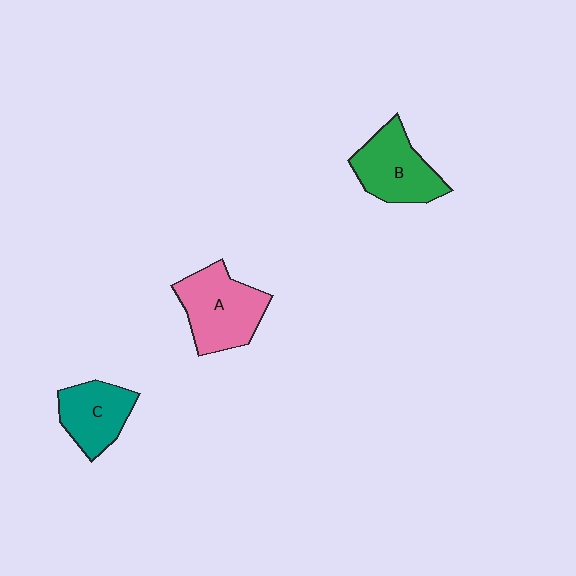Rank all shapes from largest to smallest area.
From largest to smallest: A (pink), B (green), C (teal).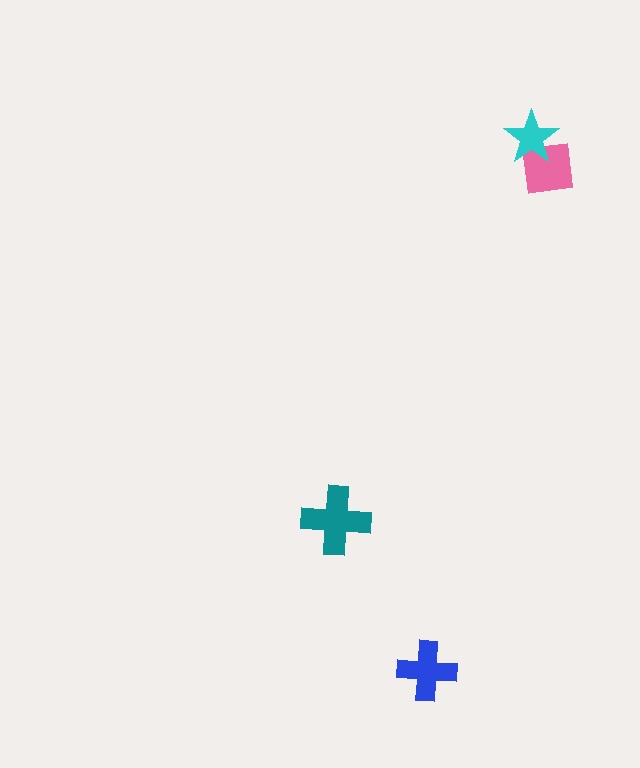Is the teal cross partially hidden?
No, no other shape covers it.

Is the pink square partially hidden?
Yes, it is partially covered by another shape.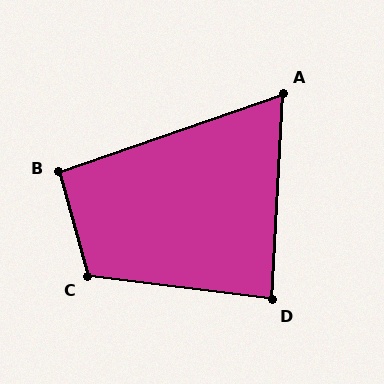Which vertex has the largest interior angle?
C, at approximately 112 degrees.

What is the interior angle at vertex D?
Approximately 86 degrees (approximately right).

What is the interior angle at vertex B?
Approximately 94 degrees (approximately right).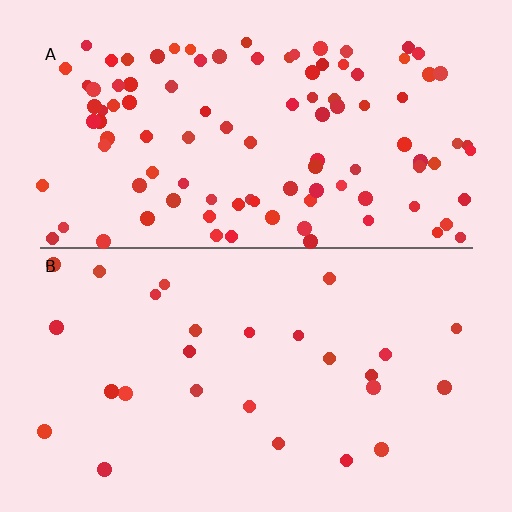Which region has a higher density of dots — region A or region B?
A (the top).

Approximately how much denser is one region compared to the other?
Approximately 3.9× — region A over region B.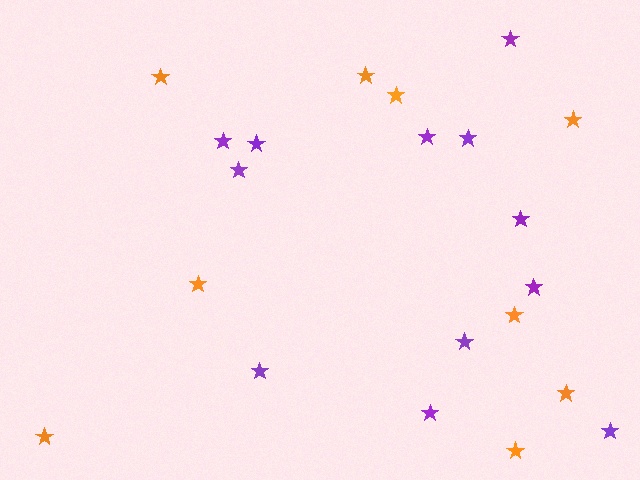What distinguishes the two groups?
There are 2 groups: one group of orange stars (9) and one group of purple stars (12).